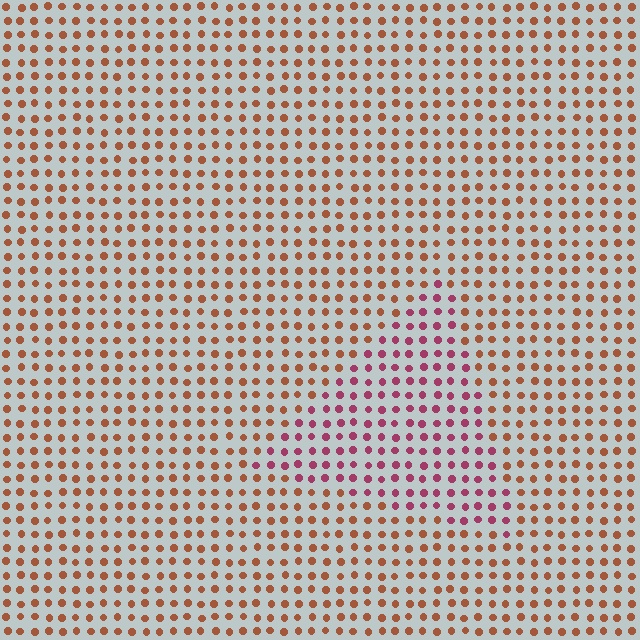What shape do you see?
I see a triangle.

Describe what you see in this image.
The image is filled with small brown elements in a uniform arrangement. A triangle-shaped region is visible where the elements are tinted to a slightly different hue, forming a subtle color boundary.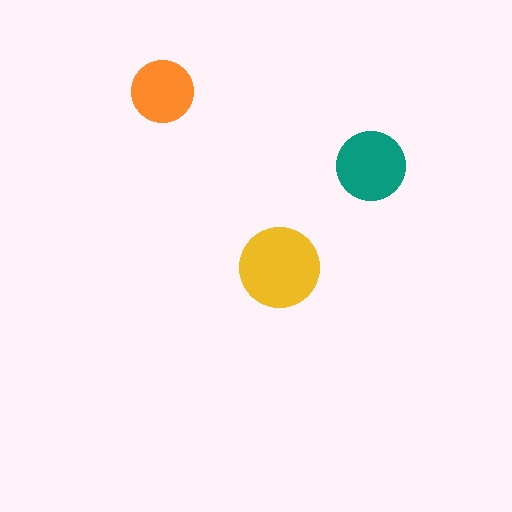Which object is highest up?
The orange circle is topmost.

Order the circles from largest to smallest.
the yellow one, the teal one, the orange one.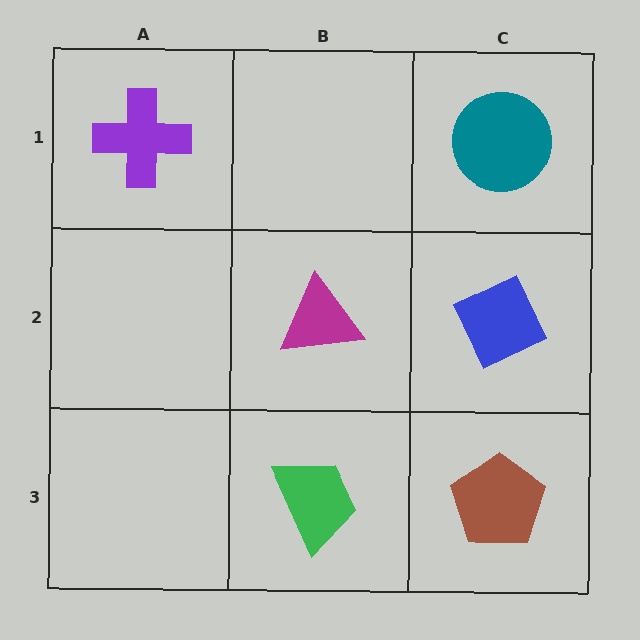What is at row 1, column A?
A purple cross.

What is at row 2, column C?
A blue diamond.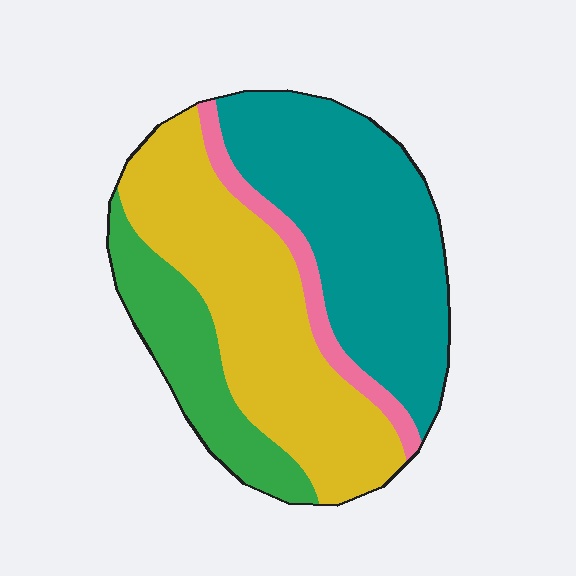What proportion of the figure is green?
Green covers about 15% of the figure.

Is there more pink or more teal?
Teal.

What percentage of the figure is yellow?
Yellow takes up about three eighths (3/8) of the figure.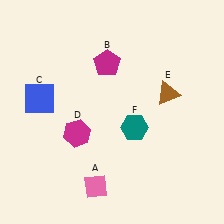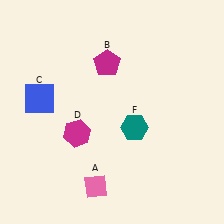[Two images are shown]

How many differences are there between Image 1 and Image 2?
There is 1 difference between the two images.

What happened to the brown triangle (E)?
The brown triangle (E) was removed in Image 2. It was in the top-right area of Image 1.